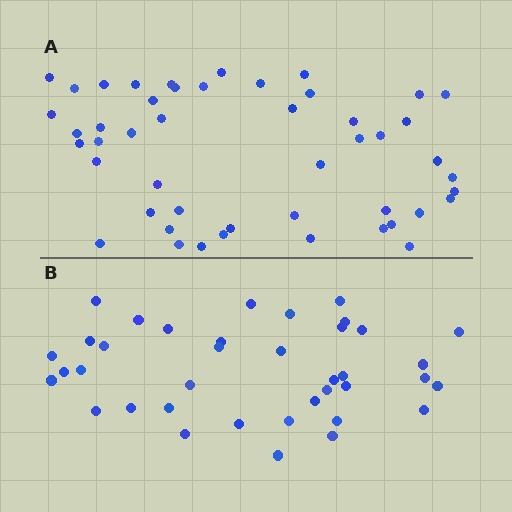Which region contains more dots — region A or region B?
Region A (the top region) has more dots.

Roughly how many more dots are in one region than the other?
Region A has roughly 10 or so more dots than region B.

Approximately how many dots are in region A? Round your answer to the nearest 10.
About 50 dots. (The exact count is 48, which rounds to 50.)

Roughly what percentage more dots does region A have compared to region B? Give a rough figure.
About 25% more.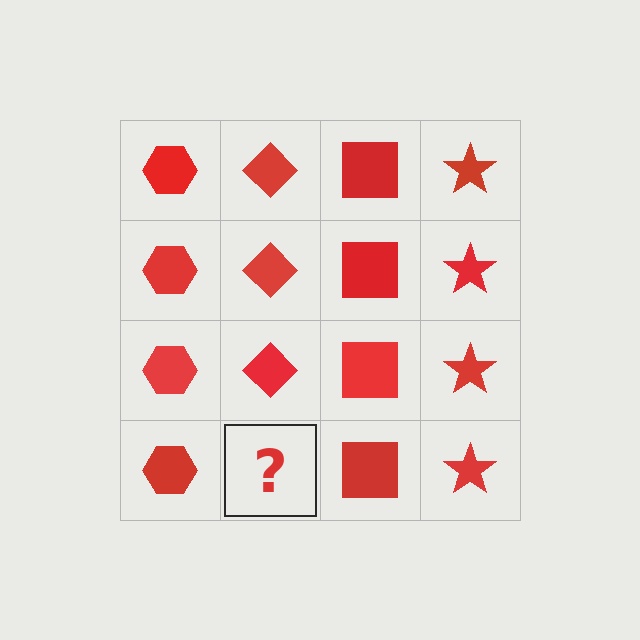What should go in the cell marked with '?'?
The missing cell should contain a red diamond.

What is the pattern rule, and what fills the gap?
The rule is that each column has a consistent shape. The gap should be filled with a red diamond.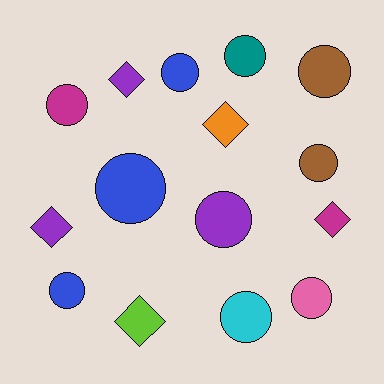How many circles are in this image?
There are 10 circles.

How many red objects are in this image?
There are no red objects.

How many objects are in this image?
There are 15 objects.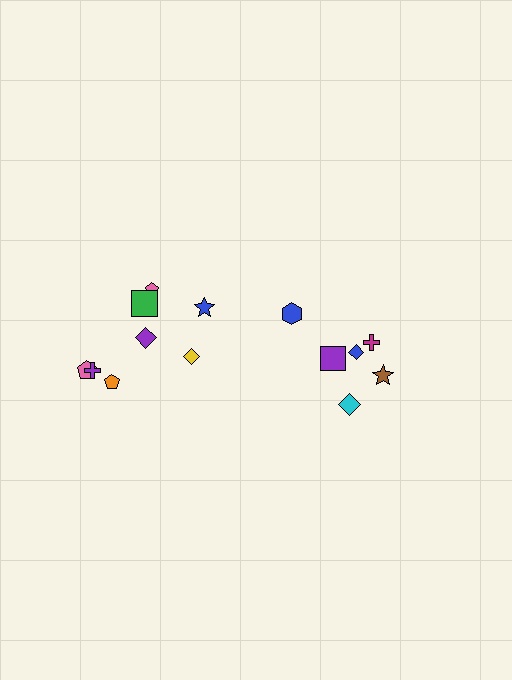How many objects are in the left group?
There are 8 objects.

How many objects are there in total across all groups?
There are 14 objects.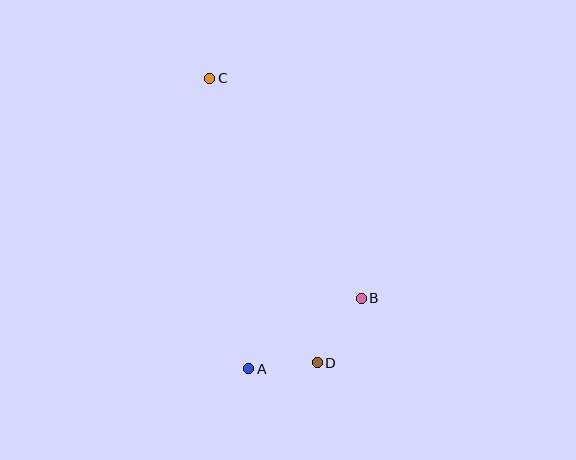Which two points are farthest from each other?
Points C and D are farthest from each other.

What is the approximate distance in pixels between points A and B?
The distance between A and B is approximately 133 pixels.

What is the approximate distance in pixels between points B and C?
The distance between B and C is approximately 267 pixels.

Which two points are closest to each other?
Points A and D are closest to each other.